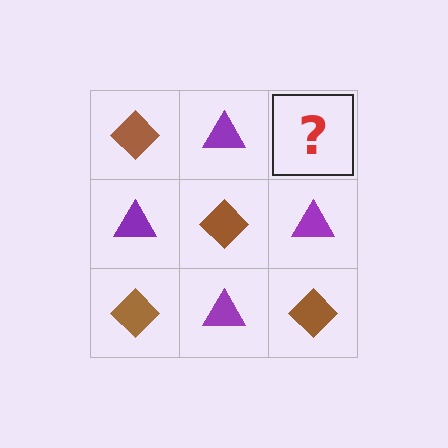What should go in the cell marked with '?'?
The missing cell should contain a brown diamond.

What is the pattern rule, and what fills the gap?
The rule is that it alternates brown diamond and purple triangle in a checkerboard pattern. The gap should be filled with a brown diamond.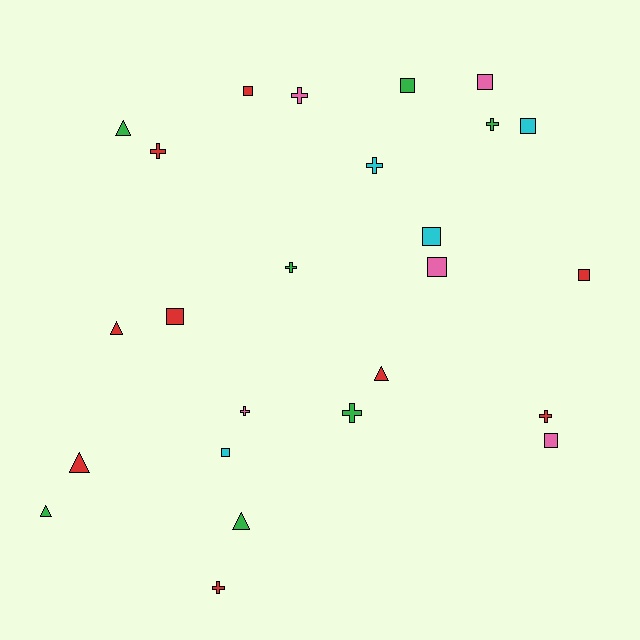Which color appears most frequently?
Red, with 9 objects.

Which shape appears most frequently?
Square, with 10 objects.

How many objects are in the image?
There are 25 objects.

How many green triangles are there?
There are 3 green triangles.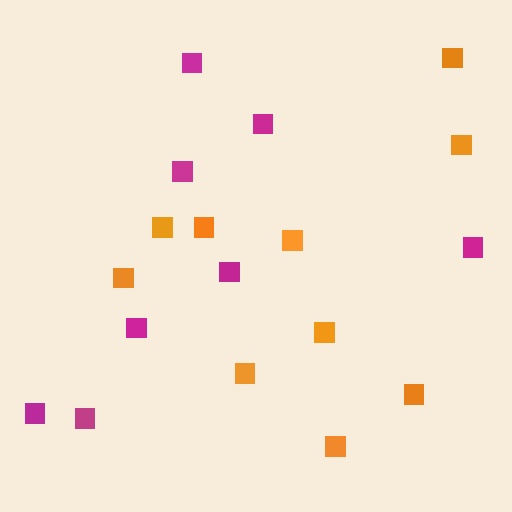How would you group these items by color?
There are 2 groups: one group of orange squares (10) and one group of magenta squares (8).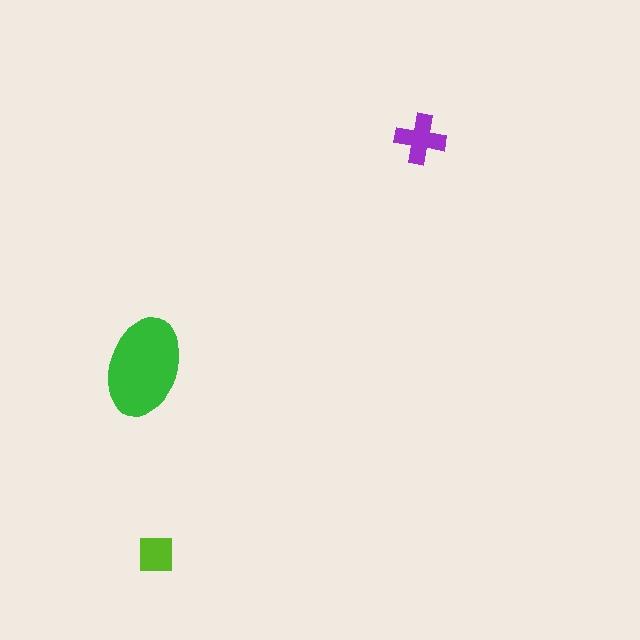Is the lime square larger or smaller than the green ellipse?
Smaller.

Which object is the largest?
The green ellipse.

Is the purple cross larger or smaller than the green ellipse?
Smaller.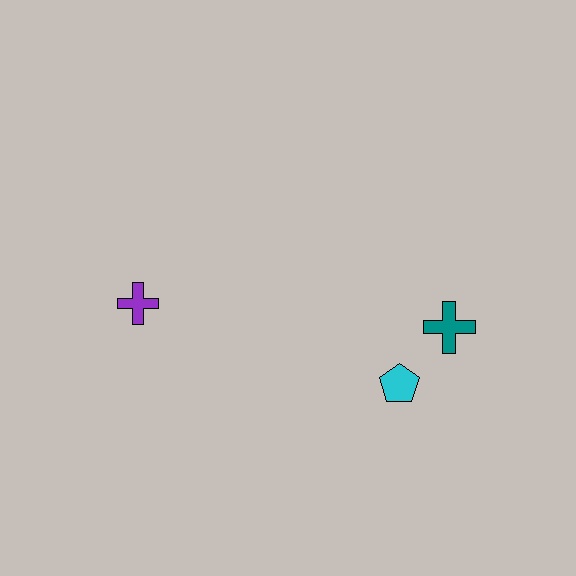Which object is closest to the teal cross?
The cyan pentagon is closest to the teal cross.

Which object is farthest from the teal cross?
The purple cross is farthest from the teal cross.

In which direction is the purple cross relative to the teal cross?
The purple cross is to the left of the teal cross.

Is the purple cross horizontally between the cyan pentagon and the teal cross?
No